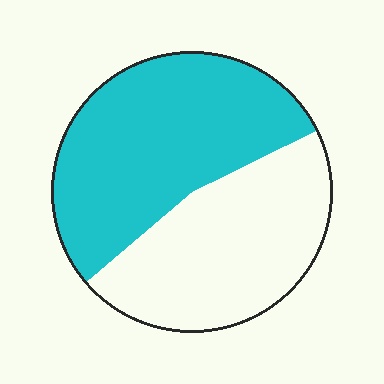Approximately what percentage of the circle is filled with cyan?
Approximately 55%.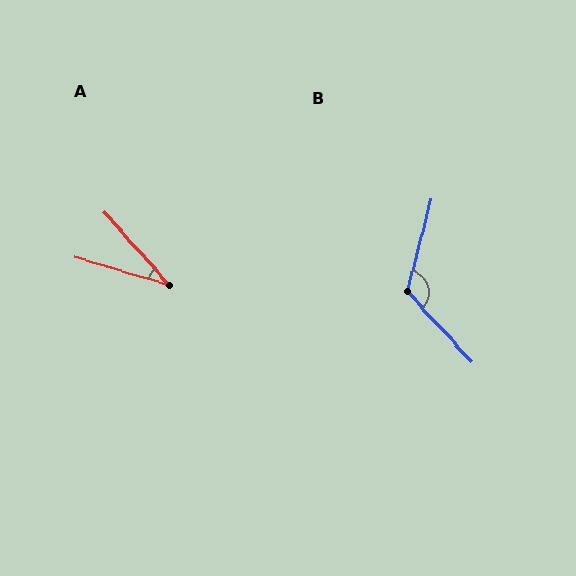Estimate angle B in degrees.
Approximately 123 degrees.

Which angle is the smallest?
A, at approximately 32 degrees.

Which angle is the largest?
B, at approximately 123 degrees.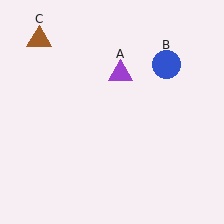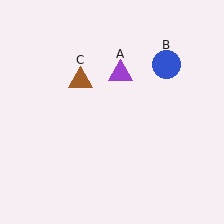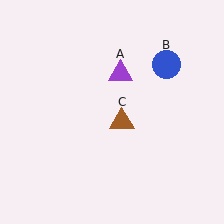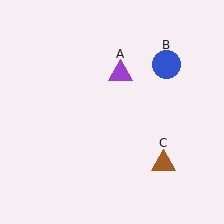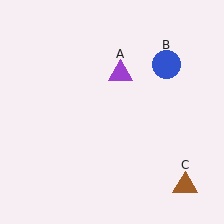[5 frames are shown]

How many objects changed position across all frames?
1 object changed position: brown triangle (object C).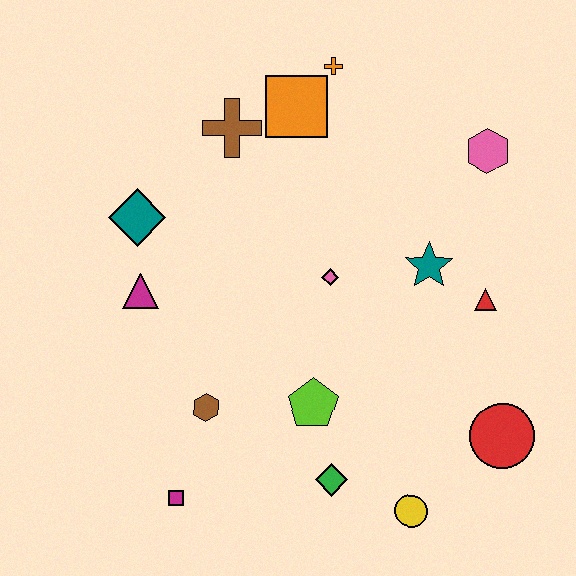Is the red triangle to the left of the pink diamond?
No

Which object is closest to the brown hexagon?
The magenta square is closest to the brown hexagon.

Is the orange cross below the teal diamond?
No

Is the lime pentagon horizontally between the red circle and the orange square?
Yes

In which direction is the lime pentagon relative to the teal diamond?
The lime pentagon is below the teal diamond.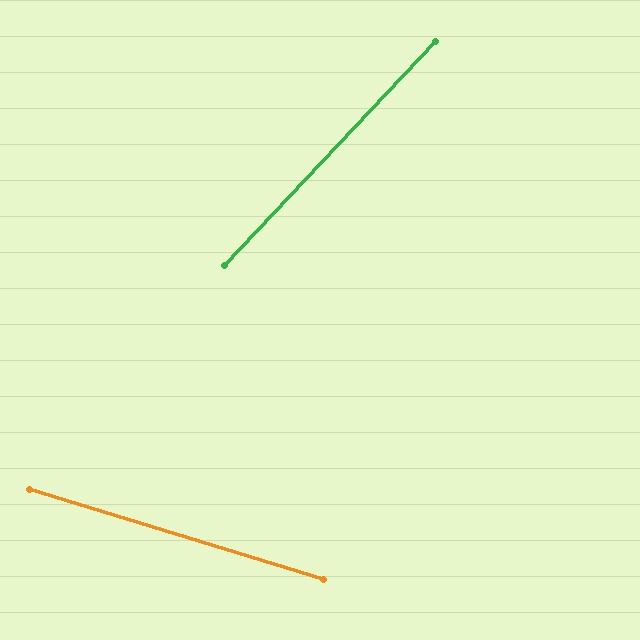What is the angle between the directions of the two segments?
Approximately 64 degrees.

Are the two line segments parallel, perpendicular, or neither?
Neither parallel nor perpendicular — they differ by about 64°.